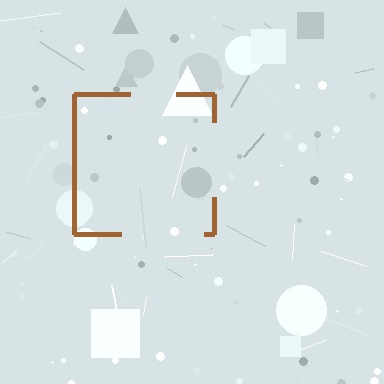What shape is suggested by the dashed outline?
The dashed outline suggests a square.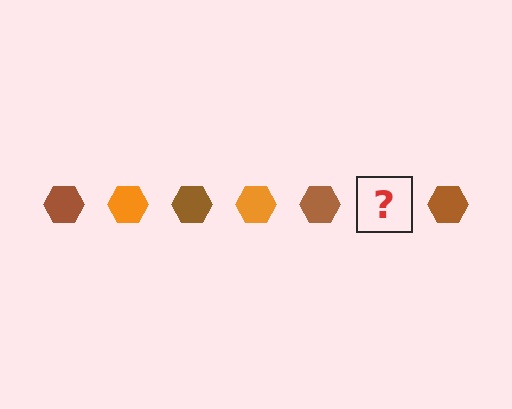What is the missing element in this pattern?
The missing element is an orange hexagon.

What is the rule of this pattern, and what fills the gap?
The rule is that the pattern cycles through brown, orange hexagons. The gap should be filled with an orange hexagon.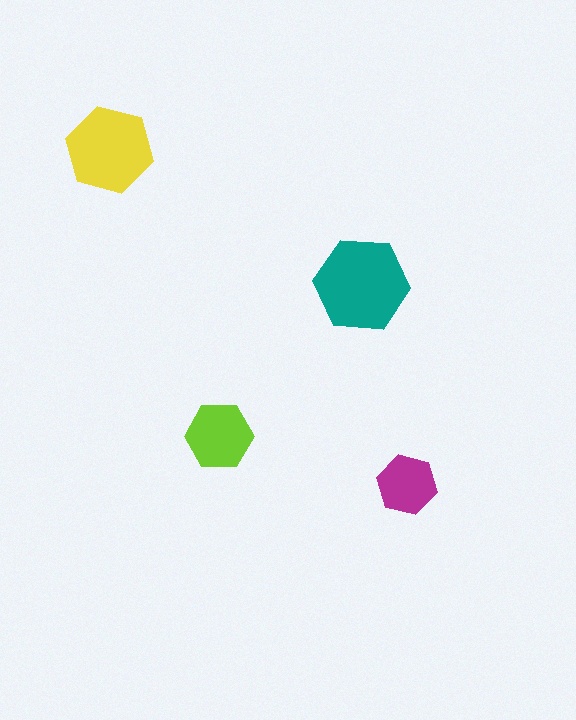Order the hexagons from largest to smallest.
the teal one, the yellow one, the lime one, the magenta one.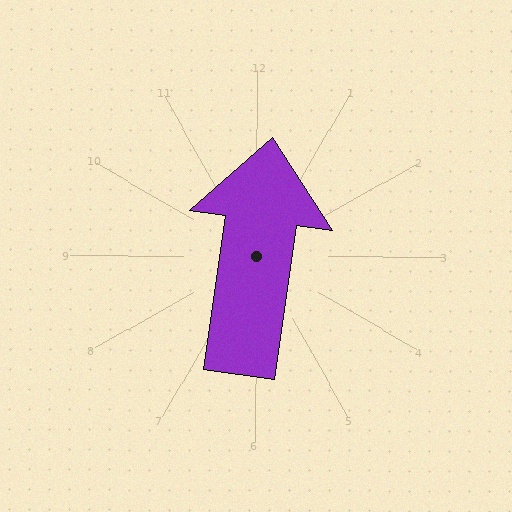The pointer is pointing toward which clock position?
Roughly 12 o'clock.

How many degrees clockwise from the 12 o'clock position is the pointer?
Approximately 8 degrees.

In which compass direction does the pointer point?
North.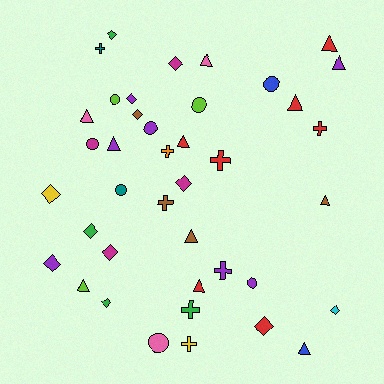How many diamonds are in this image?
There are 12 diamonds.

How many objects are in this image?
There are 40 objects.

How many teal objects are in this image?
There are 2 teal objects.